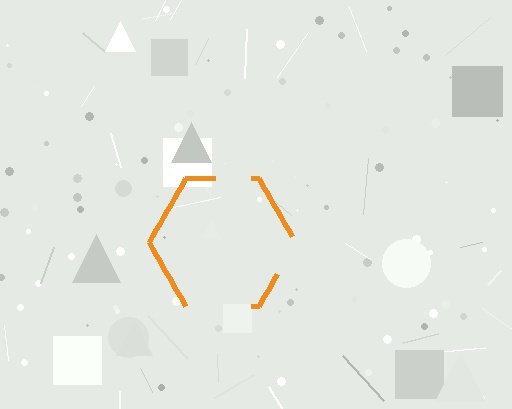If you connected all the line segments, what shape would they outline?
They would outline a hexagon.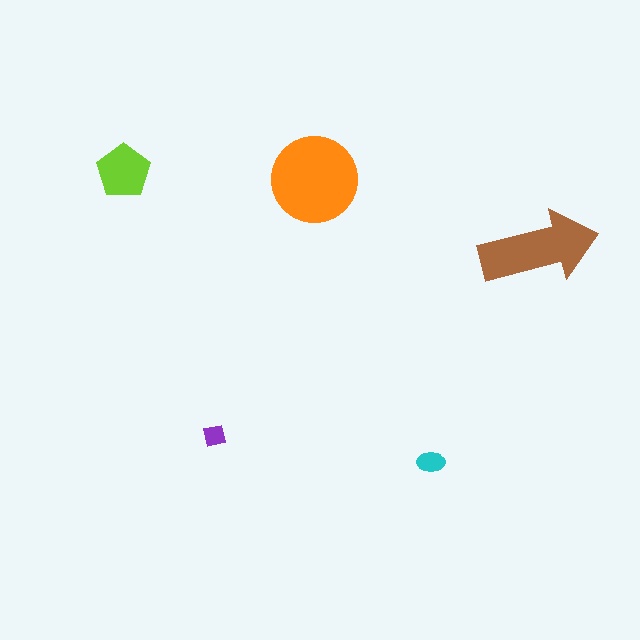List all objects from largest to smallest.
The orange circle, the brown arrow, the lime pentagon, the cyan ellipse, the purple square.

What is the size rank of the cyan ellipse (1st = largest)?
4th.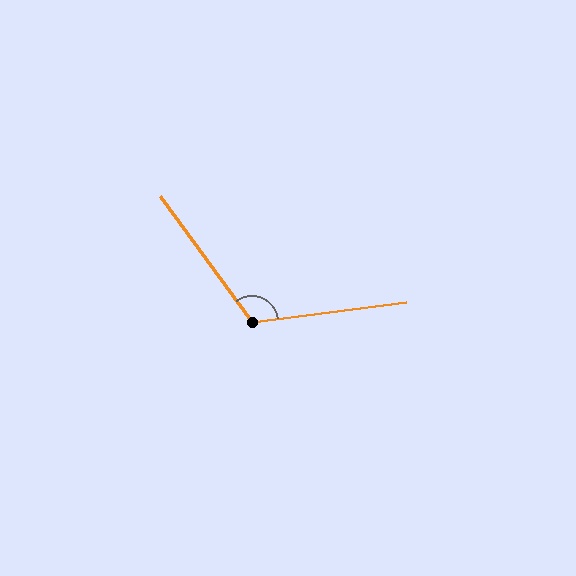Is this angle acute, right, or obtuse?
It is obtuse.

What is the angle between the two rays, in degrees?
Approximately 118 degrees.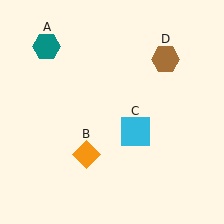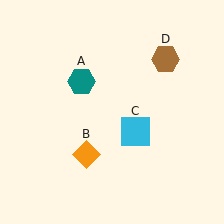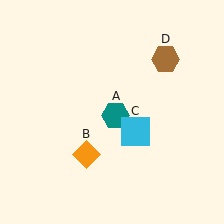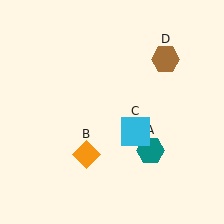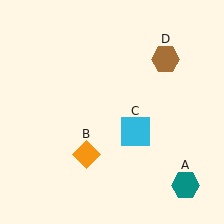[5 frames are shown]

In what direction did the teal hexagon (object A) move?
The teal hexagon (object A) moved down and to the right.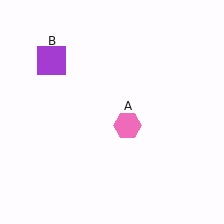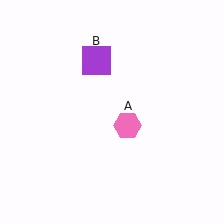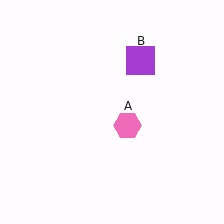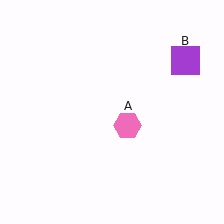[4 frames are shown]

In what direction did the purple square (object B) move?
The purple square (object B) moved right.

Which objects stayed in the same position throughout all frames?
Pink hexagon (object A) remained stationary.